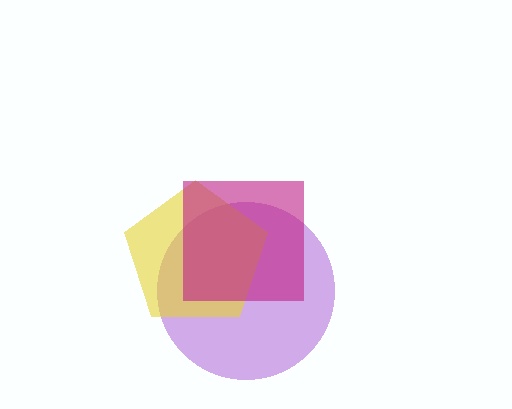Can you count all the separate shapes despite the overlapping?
Yes, there are 3 separate shapes.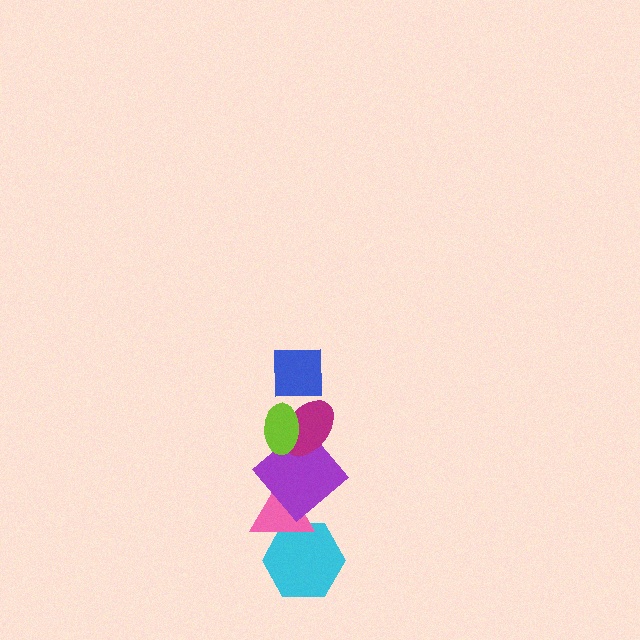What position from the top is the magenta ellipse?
The magenta ellipse is 3rd from the top.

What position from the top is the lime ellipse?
The lime ellipse is 2nd from the top.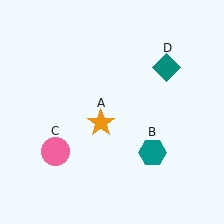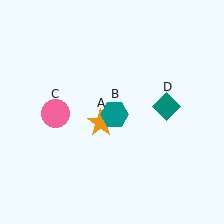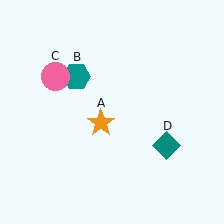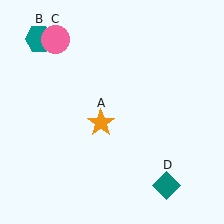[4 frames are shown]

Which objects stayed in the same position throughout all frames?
Orange star (object A) remained stationary.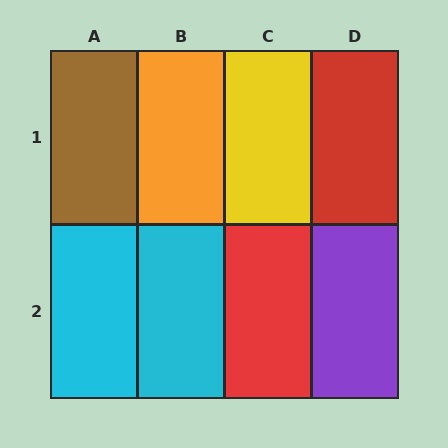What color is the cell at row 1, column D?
Red.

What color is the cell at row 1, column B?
Orange.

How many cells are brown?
1 cell is brown.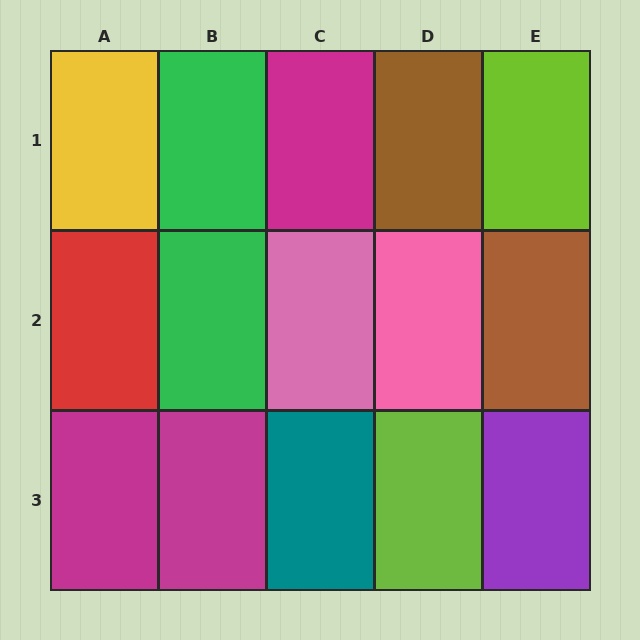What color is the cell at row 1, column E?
Lime.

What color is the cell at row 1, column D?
Brown.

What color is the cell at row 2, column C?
Pink.